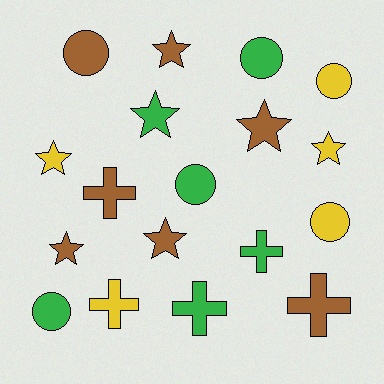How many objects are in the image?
There are 18 objects.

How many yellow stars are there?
There are 2 yellow stars.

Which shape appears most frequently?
Star, with 7 objects.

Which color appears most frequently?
Brown, with 7 objects.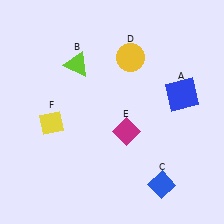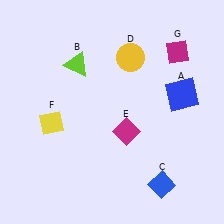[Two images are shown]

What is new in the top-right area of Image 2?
A magenta diamond (G) was added in the top-right area of Image 2.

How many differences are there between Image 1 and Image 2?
There is 1 difference between the two images.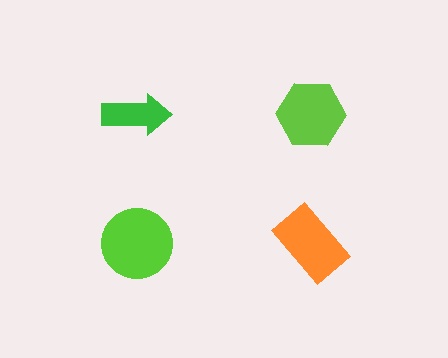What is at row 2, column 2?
An orange rectangle.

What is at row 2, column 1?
A lime circle.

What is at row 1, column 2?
A lime hexagon.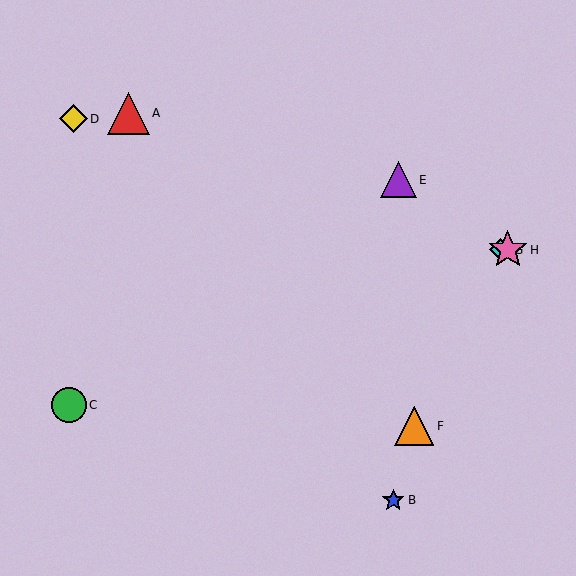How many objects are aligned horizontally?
2 objects (G, H) are aligned horizontally.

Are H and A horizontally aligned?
No, H is at y≈250 and A is at y≈113.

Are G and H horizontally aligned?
Yes, both are at y≈250.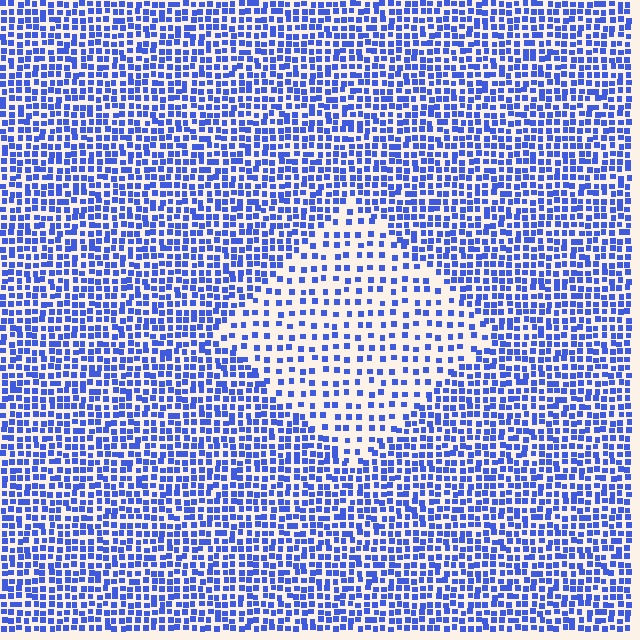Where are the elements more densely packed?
The elements are more densely packed outside the diamond boundary.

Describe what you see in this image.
The image contains small blue elements arranged at two different densities. A diamond-shaped region is visible where the elements are less densely packed than the surrounding area.